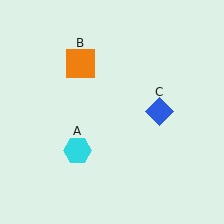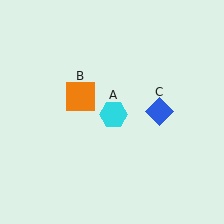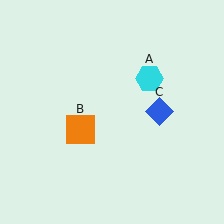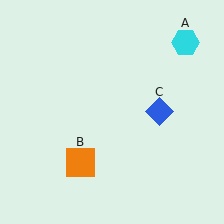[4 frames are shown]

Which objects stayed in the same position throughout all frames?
Blue diamond (object C) remained stationary.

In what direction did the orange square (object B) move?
The orange square (object B) moved down.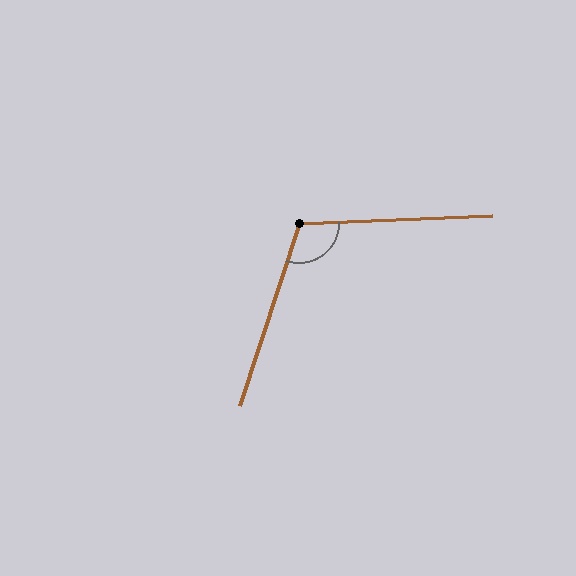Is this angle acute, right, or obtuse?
It is obtuse.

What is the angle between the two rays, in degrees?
Approximately 111 degrees.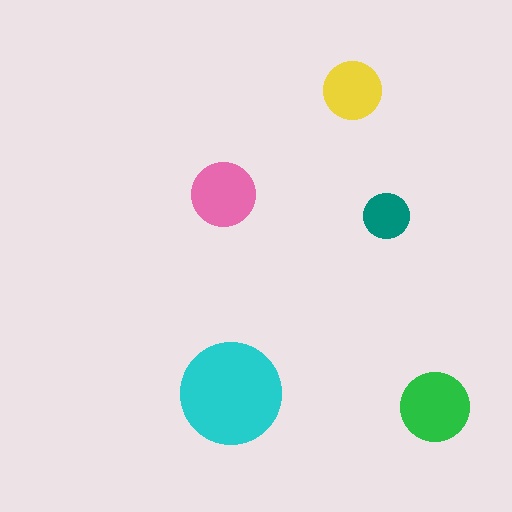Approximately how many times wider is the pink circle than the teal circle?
About 1.5 times wider.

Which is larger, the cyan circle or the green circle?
The cyan one.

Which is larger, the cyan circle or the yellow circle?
The cyan one.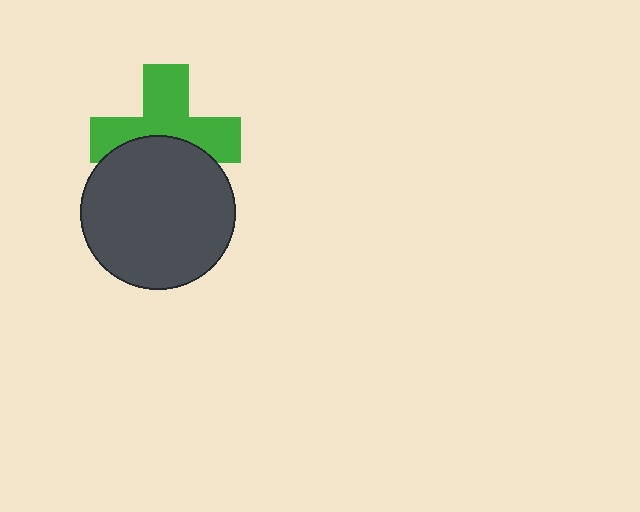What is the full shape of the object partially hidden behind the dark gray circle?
The partially hidden object is a green cross.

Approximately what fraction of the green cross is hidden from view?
Roughly 40% of the green cross is hidden behind the dark gray circle.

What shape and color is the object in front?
The object in front is a dark gray circle.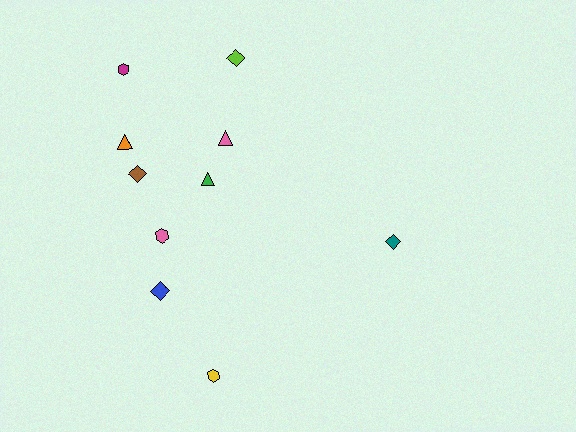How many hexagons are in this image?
There are 3 hexagons.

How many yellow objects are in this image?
There is 1 yellow object.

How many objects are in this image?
There are 10 objects.